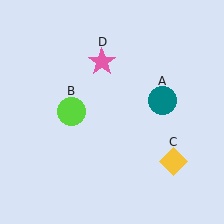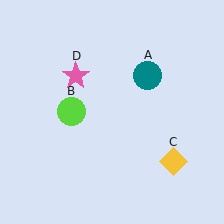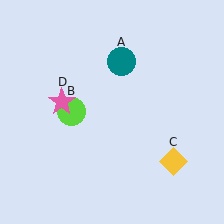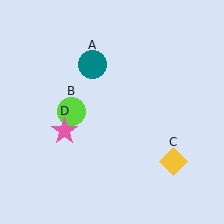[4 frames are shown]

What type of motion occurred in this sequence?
The teal circle (object A), pink star (object D) rotated counterclockwise around the center of the scene.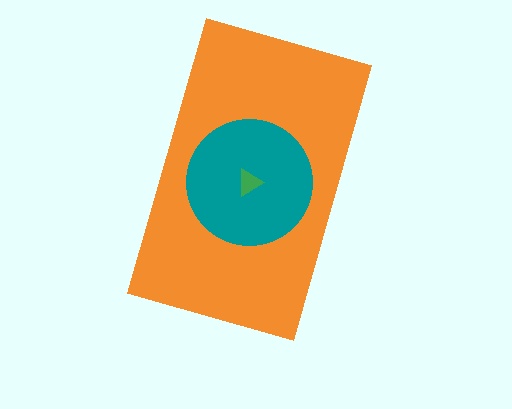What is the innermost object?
The green triangle.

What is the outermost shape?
The orange rectangle.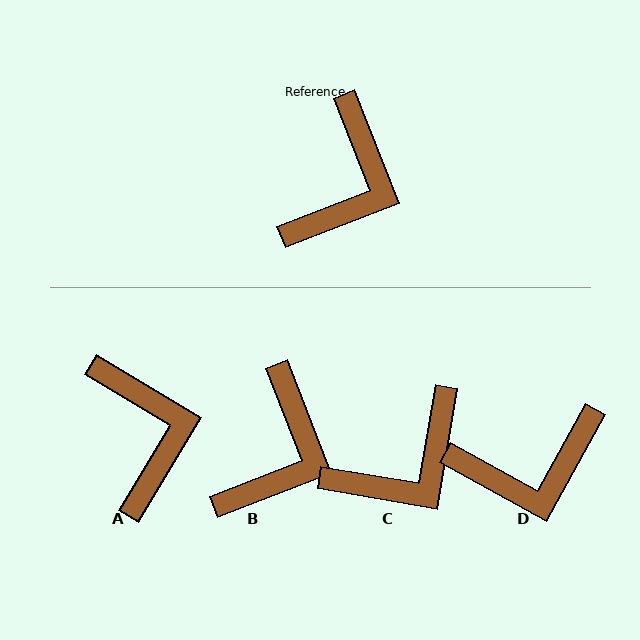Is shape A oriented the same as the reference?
No, it is off by about 38 degrees.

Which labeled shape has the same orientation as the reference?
B.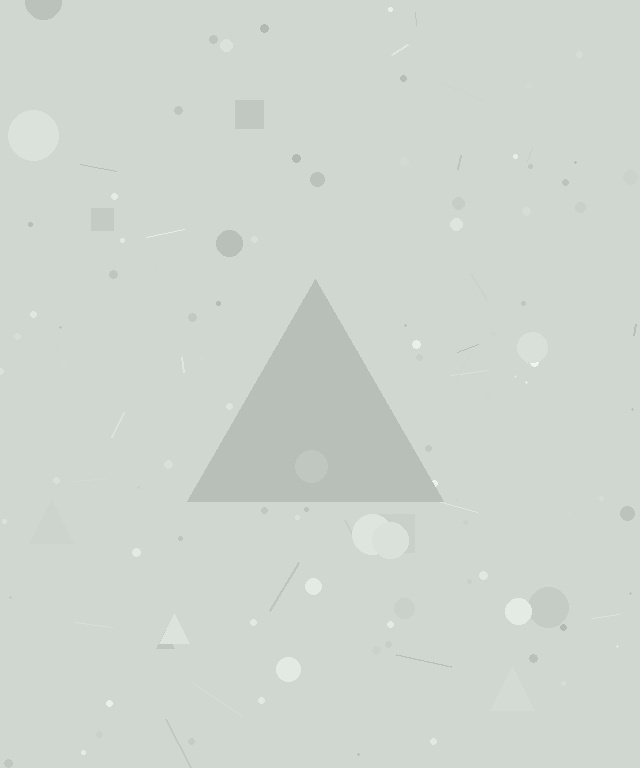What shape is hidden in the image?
A triangle is hidden in the image.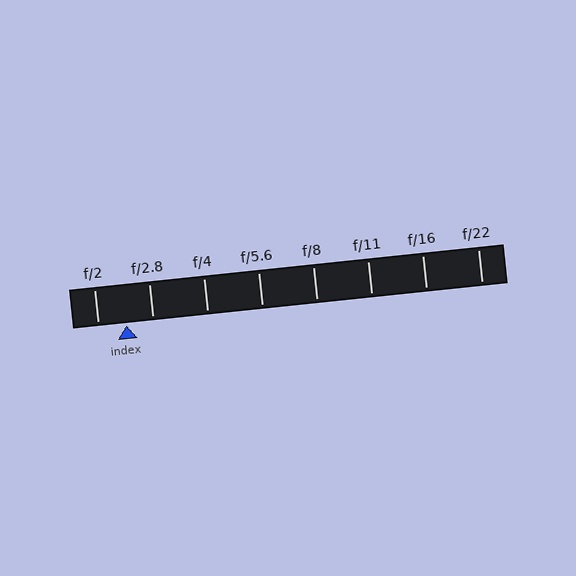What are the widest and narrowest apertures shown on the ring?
The widest aperture shown is f/2 and the narrowest is f/22.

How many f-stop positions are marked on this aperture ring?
There are 8 f-stop positions marked.